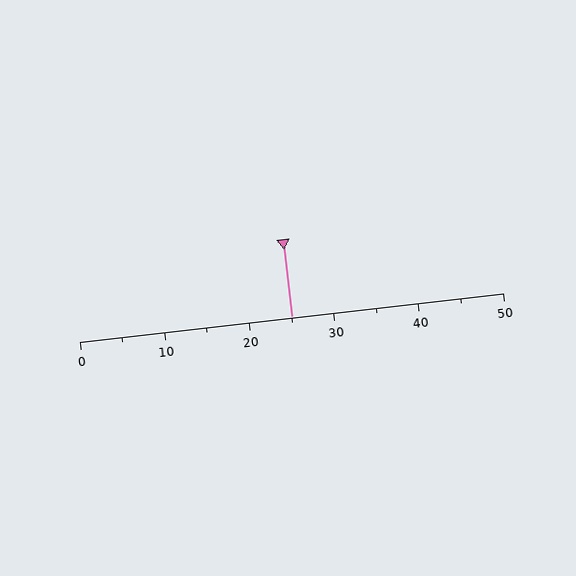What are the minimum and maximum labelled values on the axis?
The axis runs from 0 to 50.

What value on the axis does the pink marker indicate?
The marker indicates approximately 25.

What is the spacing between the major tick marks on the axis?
The major ticks are spaced 10 apart.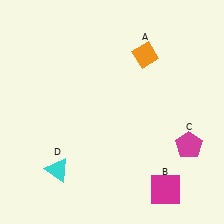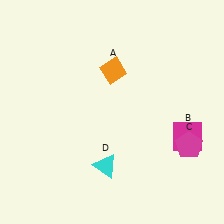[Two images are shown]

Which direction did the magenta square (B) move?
The magenta square (B) moved up.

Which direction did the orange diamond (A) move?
The orange diamond (A) moved left.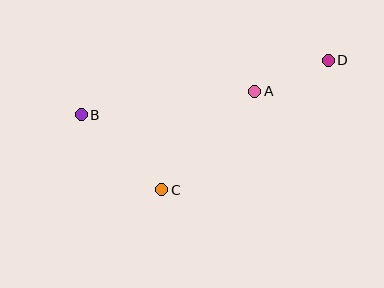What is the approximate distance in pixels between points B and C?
The distance between B and C is approximately 110 pixels.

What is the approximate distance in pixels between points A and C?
The distance between A and C is approximately 136 pixels.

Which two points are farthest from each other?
Points B and D are farthest from each other.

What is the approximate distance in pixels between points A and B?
The distance between A and B is approximately 175 pixels.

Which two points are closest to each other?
Points A and D are closest to each other.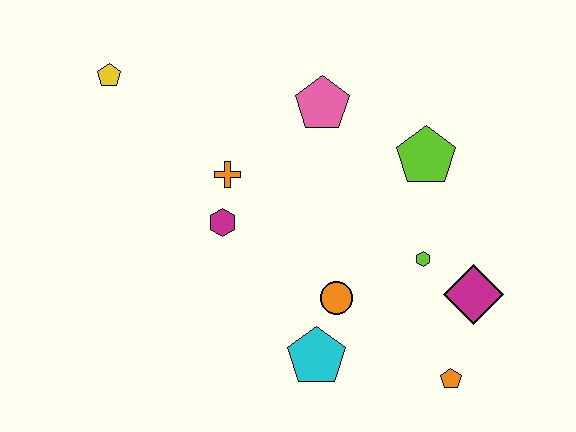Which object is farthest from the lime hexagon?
The yellow pentagon is farthest from the lime hexagon.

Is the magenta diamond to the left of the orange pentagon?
No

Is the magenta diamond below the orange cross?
Yes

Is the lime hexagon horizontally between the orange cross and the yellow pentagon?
No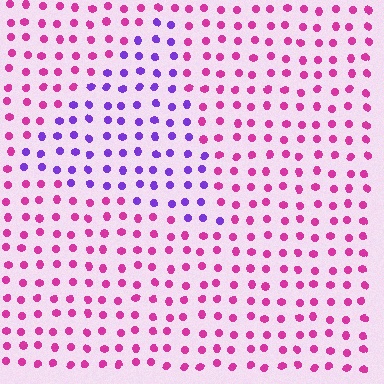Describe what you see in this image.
The image is filled with small magenta elements in a uniform arrangement. A triangle-shaped region is visible where the elements are tinted to a slightly different hue, forming a subtle color boundary.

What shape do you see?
I see a triangle.